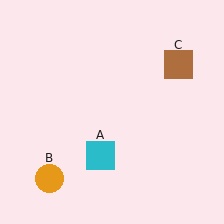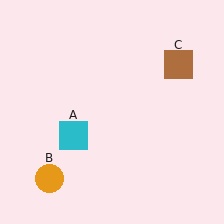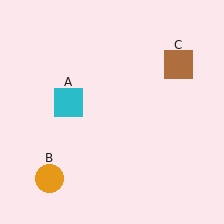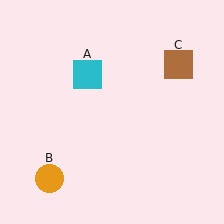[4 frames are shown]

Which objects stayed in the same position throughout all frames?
Orange circle (object B) and brown square (object C) remained stationary.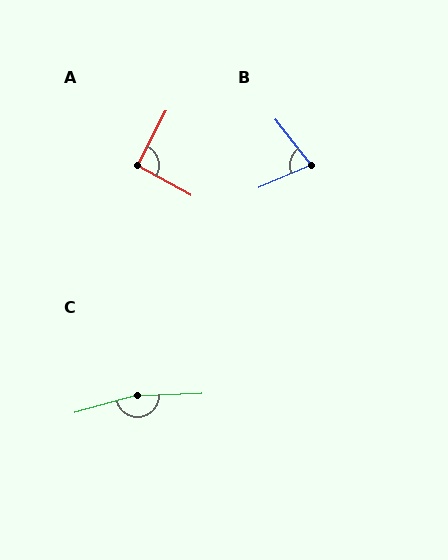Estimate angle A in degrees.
Approximately 92 degrees.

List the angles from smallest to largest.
B (76°), A (92°), C (167°).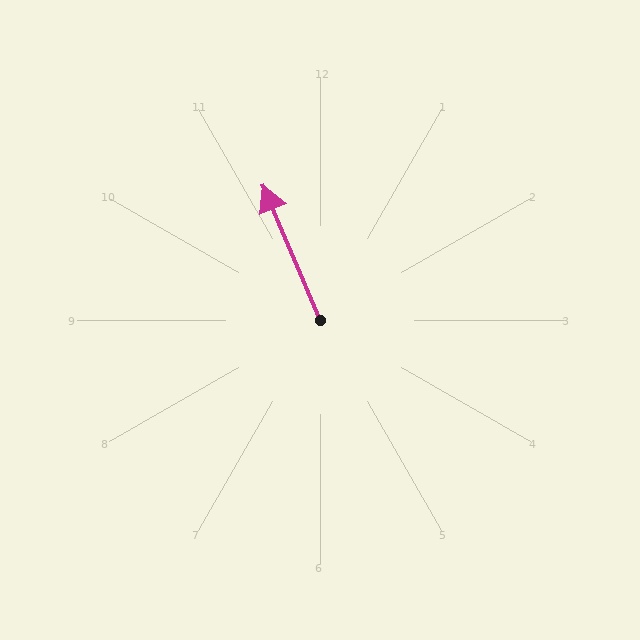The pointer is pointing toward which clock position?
Roughly 11 o'clock.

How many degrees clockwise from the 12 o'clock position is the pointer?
Approximately 337 degrees.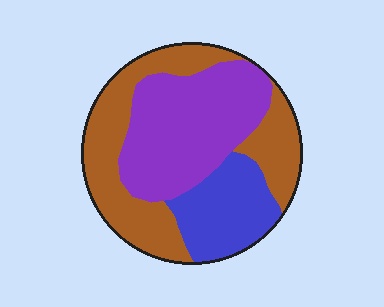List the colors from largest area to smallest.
From largest to smallest: brown, purple, blue.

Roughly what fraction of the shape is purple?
Purple covers 38% of the shape.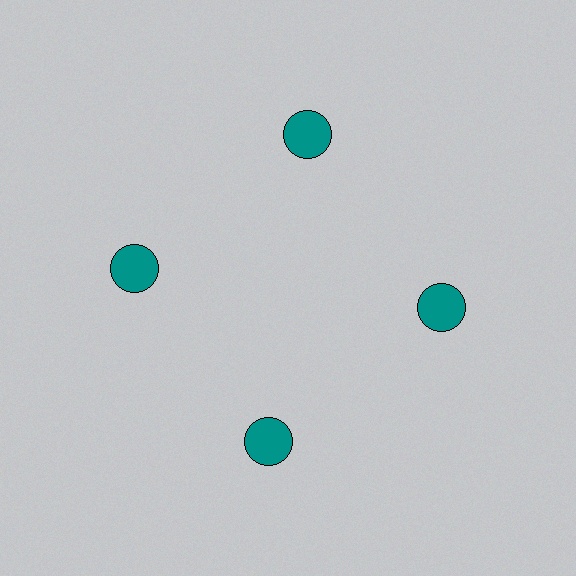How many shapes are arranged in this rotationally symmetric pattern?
There are 4 shapes, arranged in 4 groups of 1.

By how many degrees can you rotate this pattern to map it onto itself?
The pattern maps onto itself every 90 degrees of rotation.